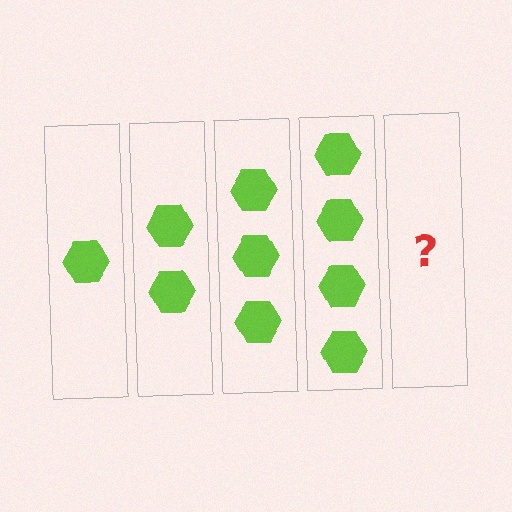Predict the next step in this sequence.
The next step is 5 hexagons.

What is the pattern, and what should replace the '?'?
The pattern is that each step adds one more hexagon. The '?' should be 5 hexagons.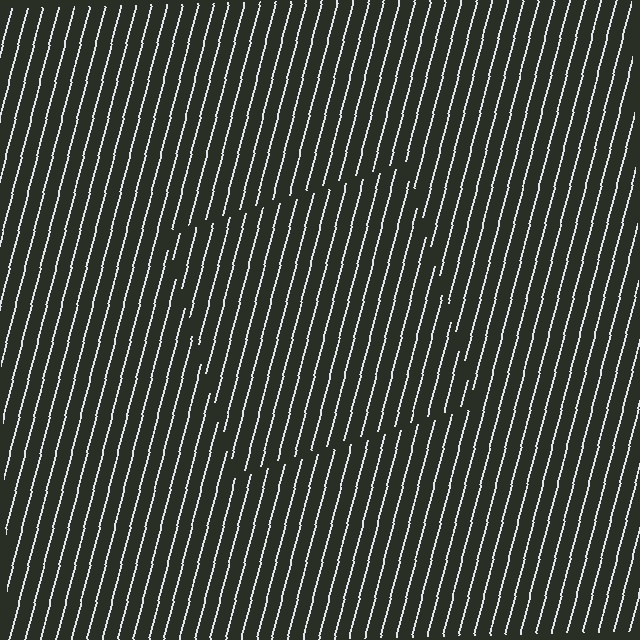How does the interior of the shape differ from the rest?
The interior of the shape contains the same grating, shifted by half a period — the contour is defined by the phase discontinuity where line-ends from the inner and outer gratings abut.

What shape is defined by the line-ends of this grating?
An illusory square. The interior of the shape contains the same grating, shifted by half a period — the contour is defined by the phase discontinuity where line-ends from the inner and outer gratings abut.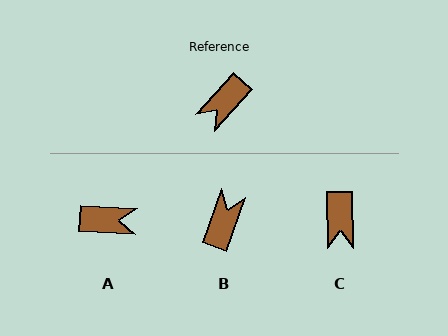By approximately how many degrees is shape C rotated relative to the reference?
Approximately 43 degrees counter-clockwise.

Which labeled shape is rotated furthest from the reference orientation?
B, about 157 degrees away.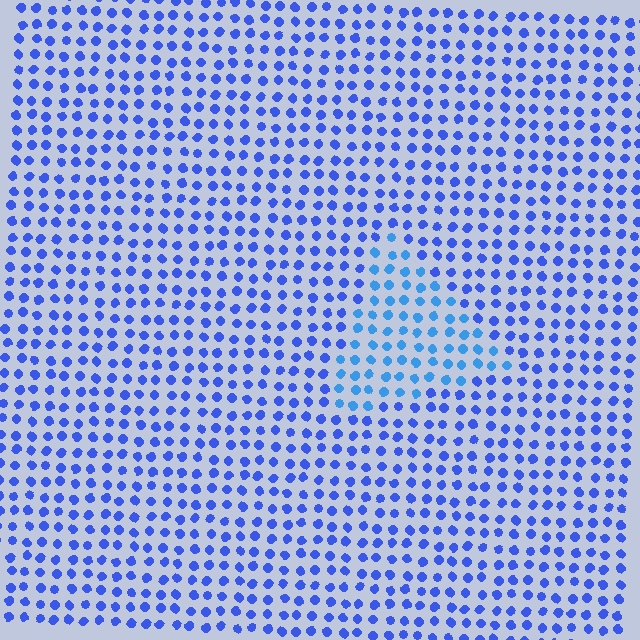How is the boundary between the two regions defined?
The boundary is defined purely by a slight shift in hue (about 23 degrees). Spacing, size, and orientation are identical on both sides.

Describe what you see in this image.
The image is filled with small blue elements in a uniform arrangement. A triangle-shaped region is visible where the elements are tinted to a slightly different hue, forming a subtle color boundary.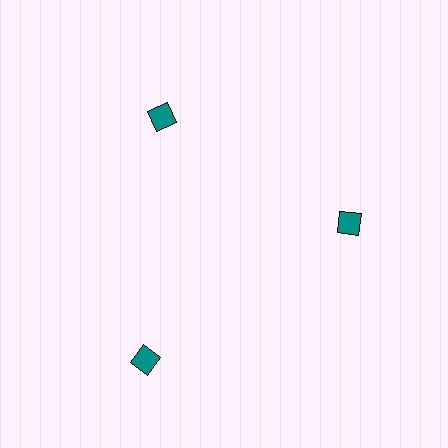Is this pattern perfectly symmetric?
No. The 3 teal diamonds are arranged in a ring, but one element near the 7 o'clock position is pushed outward from the center, breaking the 3-fold rotational symmetry.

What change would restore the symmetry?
The symmetry would be restored by moving it inward, back onto the ring so that all 3 diamonds sit at equal angles and equal distance from the center.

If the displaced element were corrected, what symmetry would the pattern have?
It would have 3-fold rotational symmetry — the pattern would map onto itself every 120 degrees.